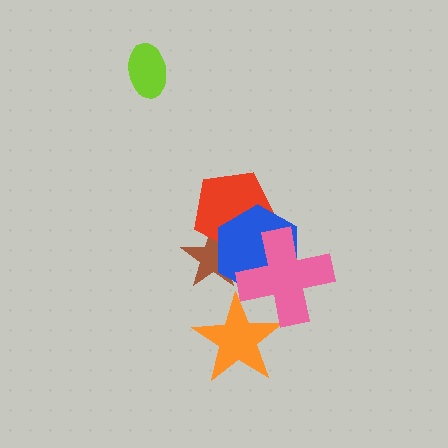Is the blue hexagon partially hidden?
Yes, it is partially covered by another shape.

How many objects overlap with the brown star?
2 objects overlap with the brown star.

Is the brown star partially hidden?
Yes, it is partially covered by another shape.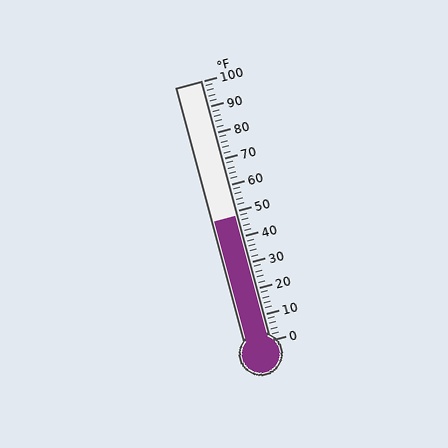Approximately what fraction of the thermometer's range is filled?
The thermometer is filled to approximately 50% of its range.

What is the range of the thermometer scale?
The thermometer scale ranges from 0°F to 100°F.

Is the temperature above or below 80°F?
The temperature is below 80°F.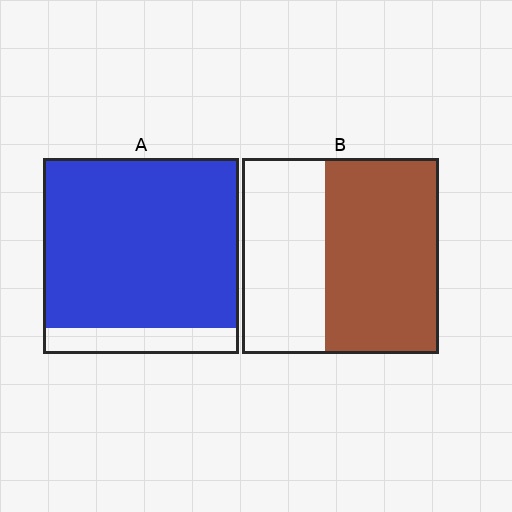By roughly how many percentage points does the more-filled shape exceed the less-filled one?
By roughly 30 percentage points (A over B).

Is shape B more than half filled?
Yes.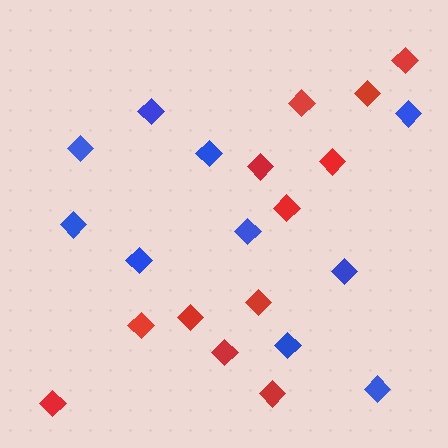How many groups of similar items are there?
There are 2 groups: one group of red diamonds (12) and one group of blue diamonds (10).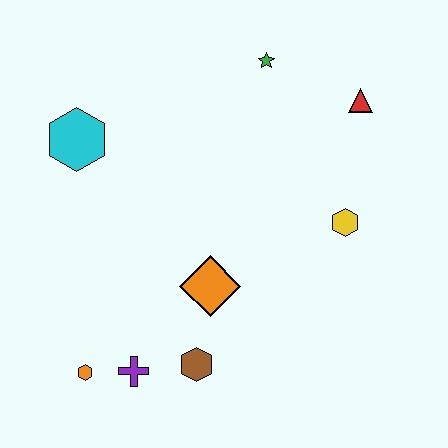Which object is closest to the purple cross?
The orange hexagon is closest to the purple cross.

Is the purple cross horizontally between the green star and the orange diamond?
No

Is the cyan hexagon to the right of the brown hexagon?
No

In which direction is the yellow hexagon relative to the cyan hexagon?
The yellow hexagon is to the right of the cyan hexagon.